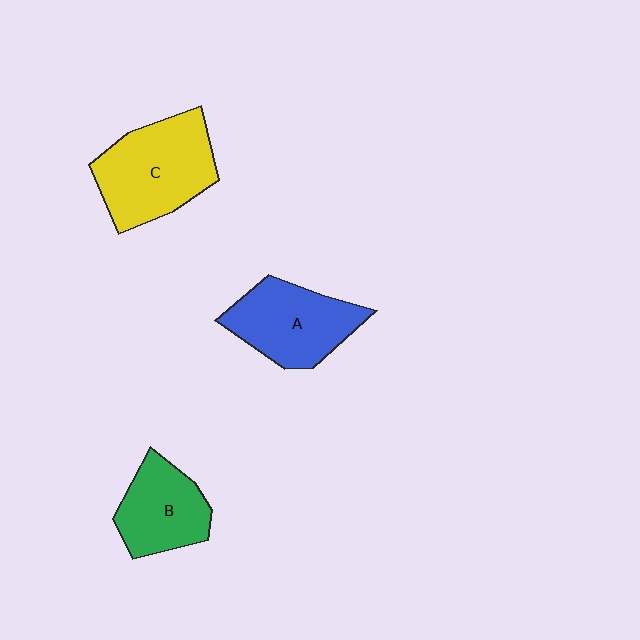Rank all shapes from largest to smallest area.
From largest to smallest: C (yellow), A (blue), B (green).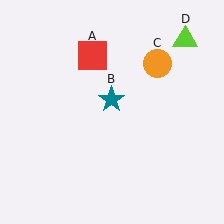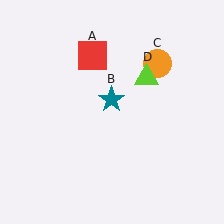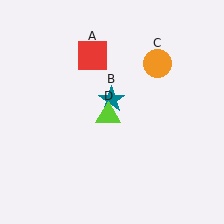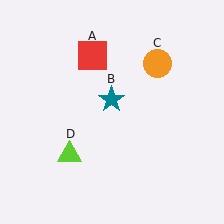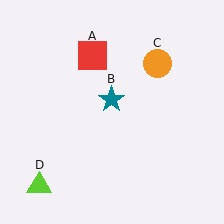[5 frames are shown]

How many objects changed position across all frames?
1 object changed position: lime triangle (object D).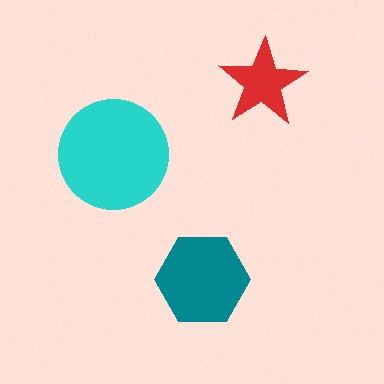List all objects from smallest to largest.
The red star, the teal hexagon, the cyan circle.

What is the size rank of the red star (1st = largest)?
3rd.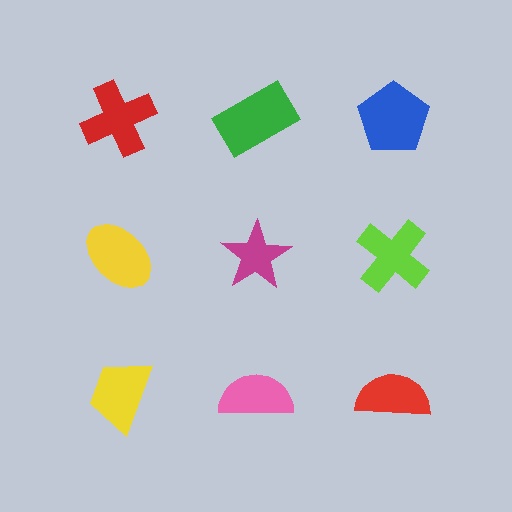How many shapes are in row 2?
3 shapes.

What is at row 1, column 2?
A green rectangle.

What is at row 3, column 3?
A red semicircle.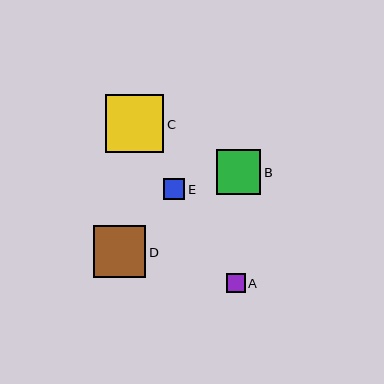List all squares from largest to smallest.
From largest to smallest: C, D, B, E, A.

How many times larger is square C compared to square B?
Square C is approximately 1.3 times the size of square B.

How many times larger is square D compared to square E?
Square D is approximately 2.4 times the size of square E.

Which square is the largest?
Square C is the largest with a size of approximately 58 pixels.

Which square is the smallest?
Square A is the smallest with a size of approximately 19 pixels.